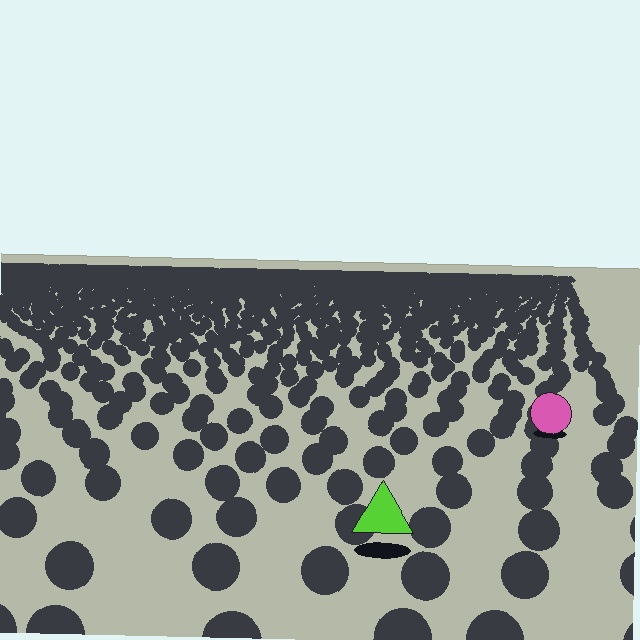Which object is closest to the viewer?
The lime triangle is closest. The texture marks near it are larger and more spread out.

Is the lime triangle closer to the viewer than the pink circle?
Yes. The lime triangle is closer — you can tell from the texture gradient: the ground texture is coarser near it.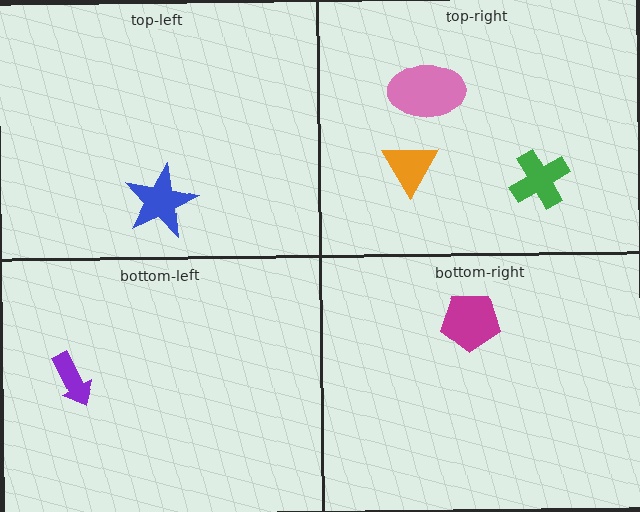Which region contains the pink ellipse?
The top-right region.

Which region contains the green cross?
The top-right region.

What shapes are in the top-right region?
The green cross, the pink ellipse, the orange triangle.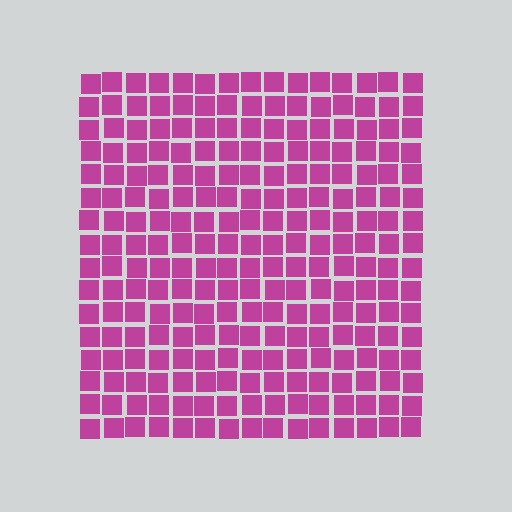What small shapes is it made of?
It is made of small squares.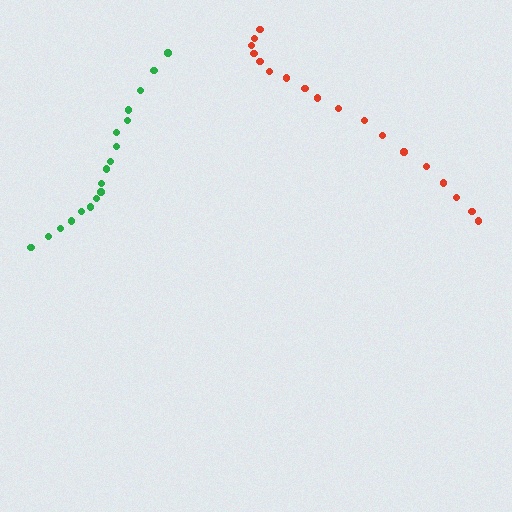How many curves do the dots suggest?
There are 2 distinct paths.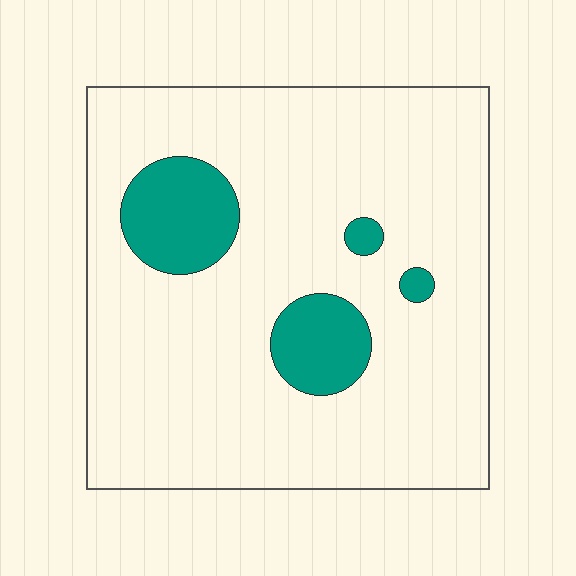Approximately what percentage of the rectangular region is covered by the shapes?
Approximately 15%.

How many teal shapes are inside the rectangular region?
4.